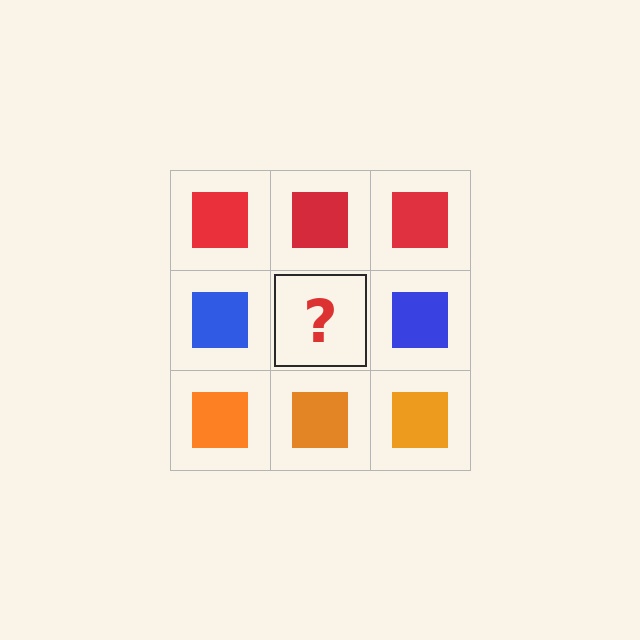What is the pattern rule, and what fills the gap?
The rule is that each row has a consistent color. The gap should be filled with a blue square.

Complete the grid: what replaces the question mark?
The question mark should be replaced with a blue square.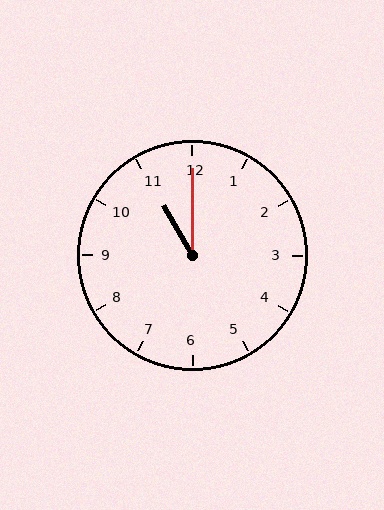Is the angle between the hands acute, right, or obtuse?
It is acute.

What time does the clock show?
11:00.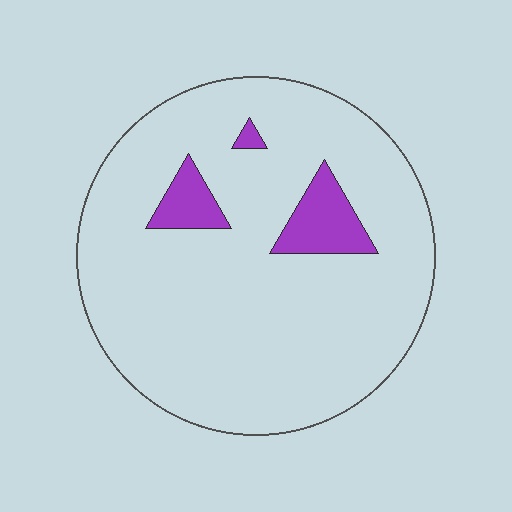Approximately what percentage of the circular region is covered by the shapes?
Approximately 10%.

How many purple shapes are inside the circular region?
3.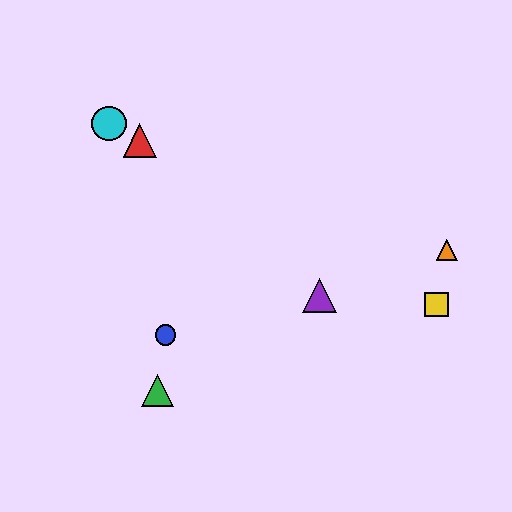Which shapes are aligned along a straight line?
The red triangle, the yellow square, the cyan circle are aligned along a straight line.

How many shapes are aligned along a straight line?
3 shapes (the red triangle, the yellow square, the cyan circle) are aligned along a straight line.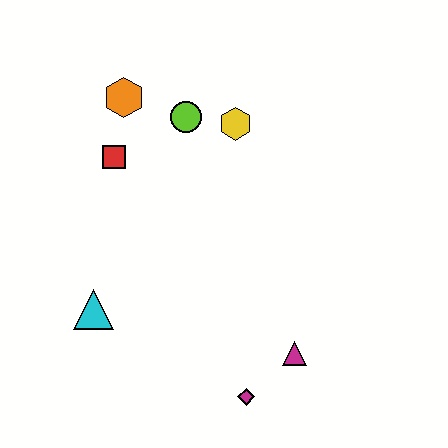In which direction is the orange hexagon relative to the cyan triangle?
The orange hexagon is above the cyan triangle.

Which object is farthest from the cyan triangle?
The yellow hexagon is farthest from the cyan triangle.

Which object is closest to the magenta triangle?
The magenta diamond is closest to the magenta triangle.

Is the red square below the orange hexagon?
Yes